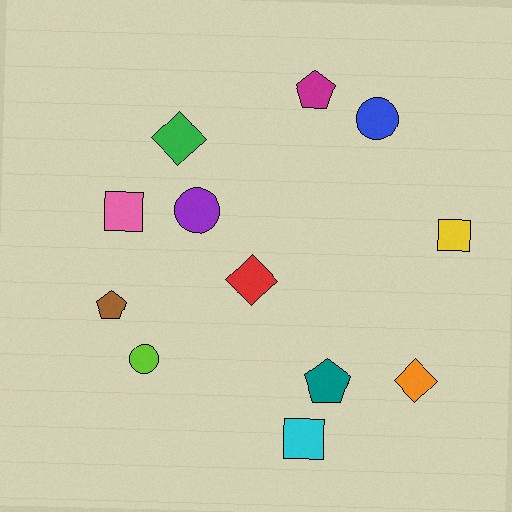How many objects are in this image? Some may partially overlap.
There are 12 objects.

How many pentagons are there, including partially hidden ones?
There are 3 pentagons.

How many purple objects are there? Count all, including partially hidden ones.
There is 1 purple object.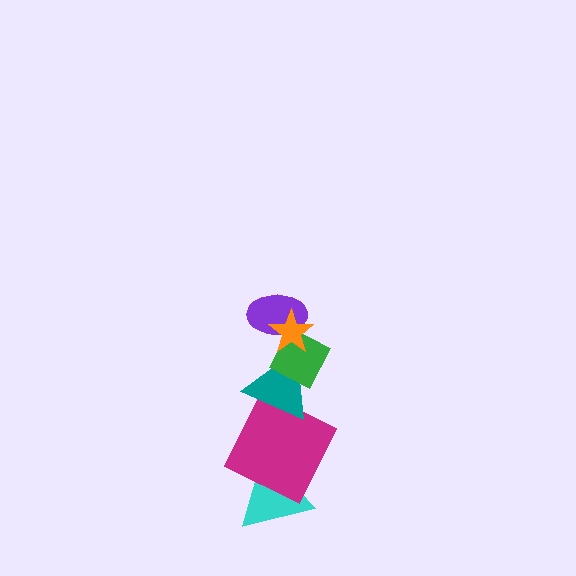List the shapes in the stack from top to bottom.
From top to bottom: the orange star, the purple ellipse, the green diamond, the teal triangle, the magenta square, the cyan triangle.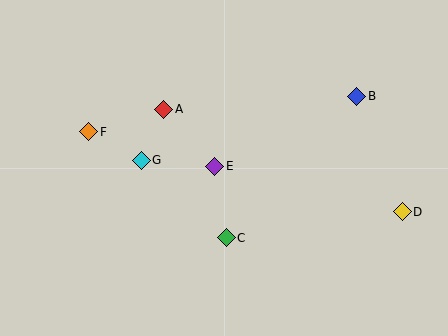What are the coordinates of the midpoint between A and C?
The midpoint between A and C is at (195, 174).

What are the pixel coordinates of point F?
Point F is at (89, 132).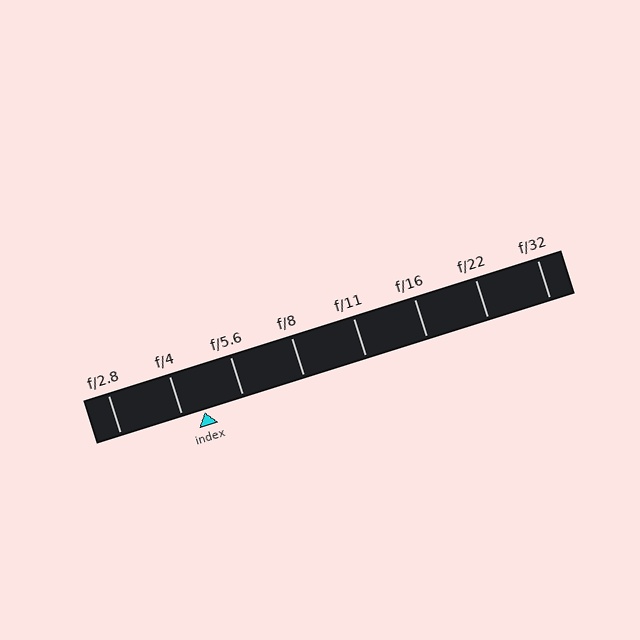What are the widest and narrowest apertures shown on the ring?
The widest aperture shown is f/2.8 and the narrowest is f/32.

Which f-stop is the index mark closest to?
The index mark is closest to f/4.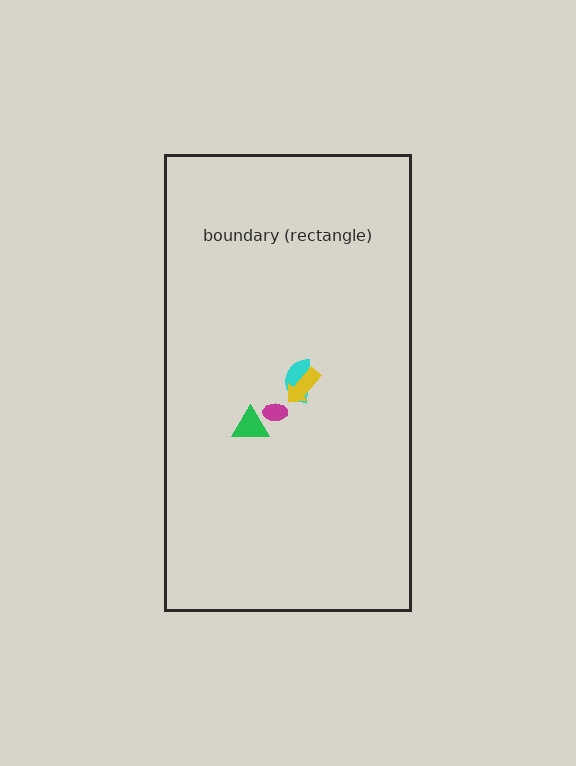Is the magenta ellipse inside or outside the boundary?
Inside.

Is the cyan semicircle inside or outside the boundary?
Inside.